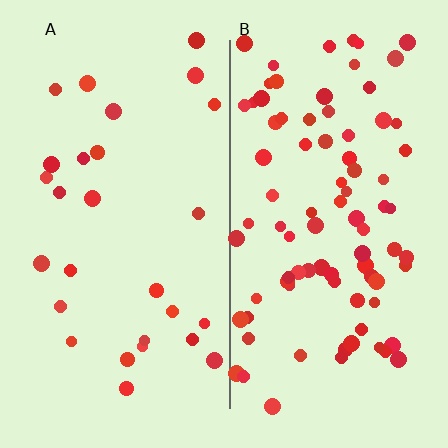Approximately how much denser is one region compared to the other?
Approximately 3.1× — region B over region A.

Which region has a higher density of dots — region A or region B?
B (the right).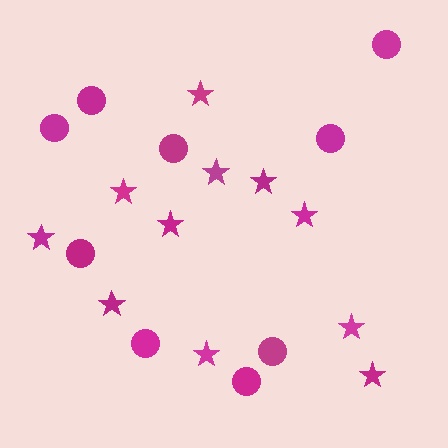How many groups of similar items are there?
There are 2 groups: one group of stars (11) and one group of circles (9).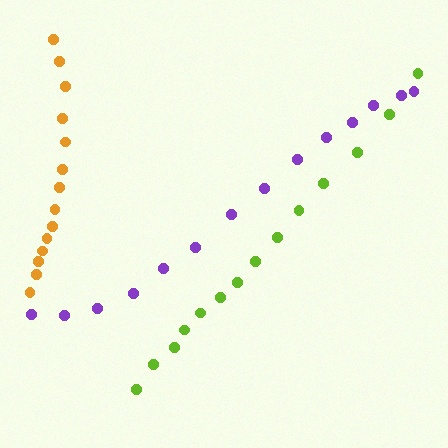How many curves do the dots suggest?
There are 3 distinct paths.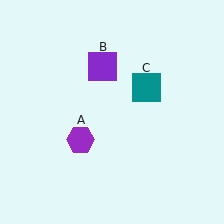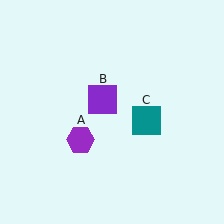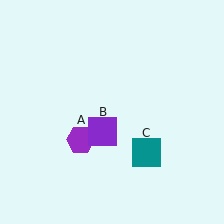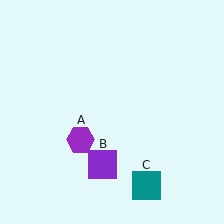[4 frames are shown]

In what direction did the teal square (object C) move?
The teal square (object C) moved down.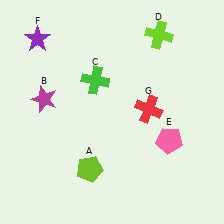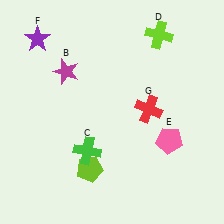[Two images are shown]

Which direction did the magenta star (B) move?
The magenta star (B) moved up.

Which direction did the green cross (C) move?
The green cross (C) moved down.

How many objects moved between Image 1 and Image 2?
2 objects moved between the two images.